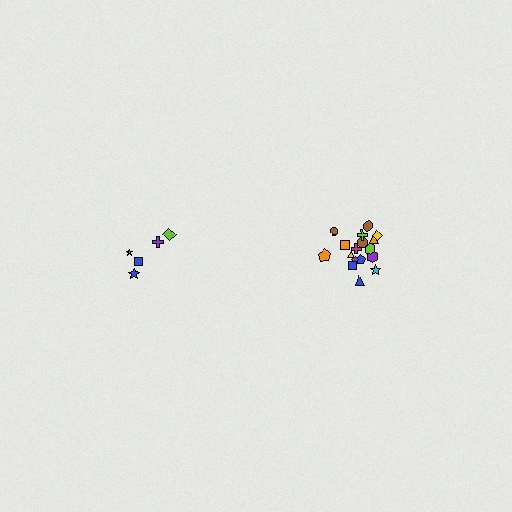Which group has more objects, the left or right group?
The right group.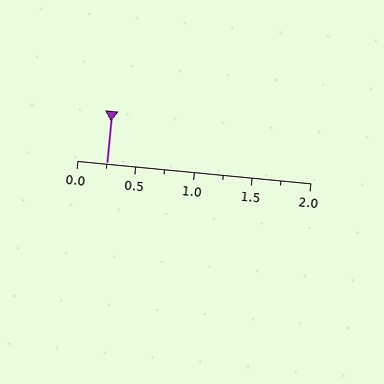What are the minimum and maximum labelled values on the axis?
The axis runs from 0.0 to 2.0.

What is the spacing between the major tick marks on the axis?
The major ticks are spaced 0.5 apart.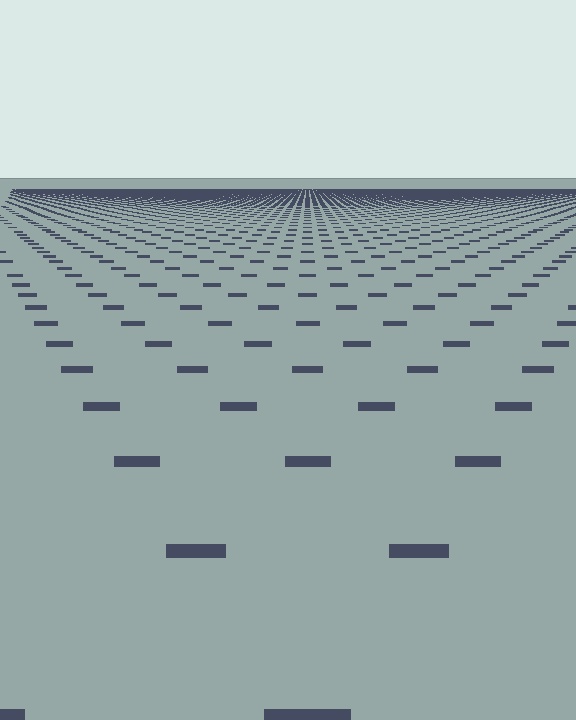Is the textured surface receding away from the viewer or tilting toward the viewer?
The surface is receding away from the viewer. Texture elements get smaller and denser toward the top.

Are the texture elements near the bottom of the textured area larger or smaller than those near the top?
Larger. Near the bottom, elements are closer to the viewer and appear at a bigger on-screen size.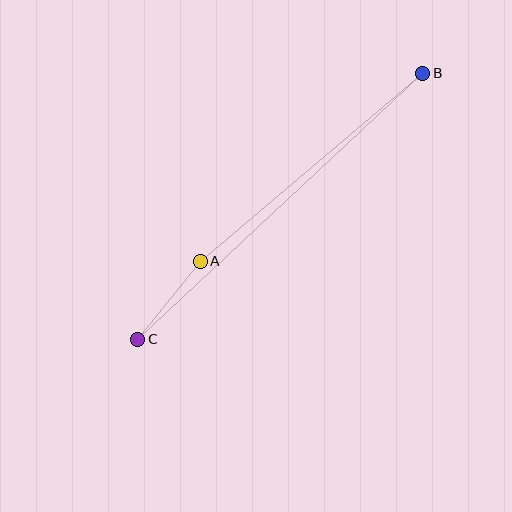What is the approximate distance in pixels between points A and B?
The distance between A and B is approximately 291 pixels.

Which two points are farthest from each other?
Points B and C are farthest from each other.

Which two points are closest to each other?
Points A and C are closest to each other.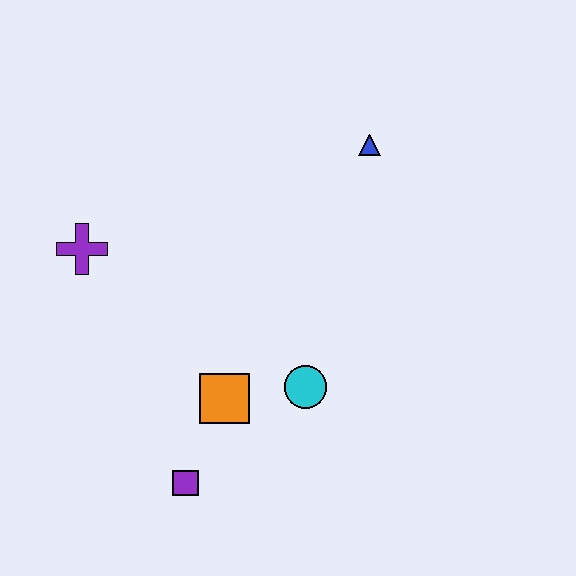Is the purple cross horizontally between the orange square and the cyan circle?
No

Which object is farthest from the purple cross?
The blue triangle is farthest from the purple cross.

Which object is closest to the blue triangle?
The cyan circle is closest to the blue triangle.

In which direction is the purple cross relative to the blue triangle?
The purple cross is to the left of the blue triangle.